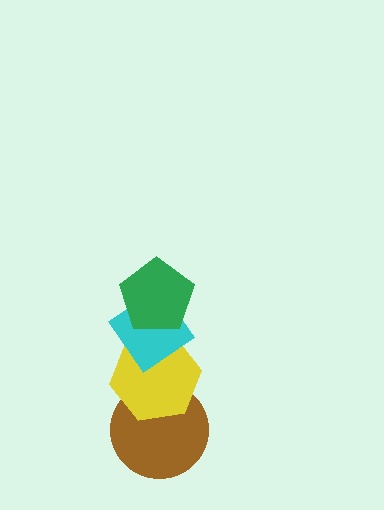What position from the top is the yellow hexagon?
The yellow hexagon is 3rd from the top.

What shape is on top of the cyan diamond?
The green pentagon is on top of the cyan diamond.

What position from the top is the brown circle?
The brown circle is 4th from the top.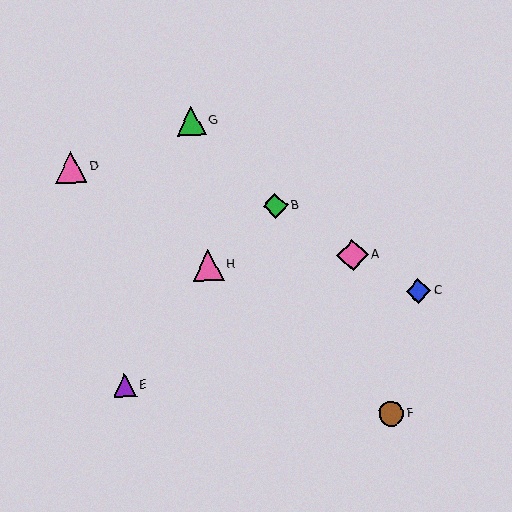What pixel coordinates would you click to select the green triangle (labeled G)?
Click at (191, 121) to select the green triangle G.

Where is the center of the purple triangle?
The center of the purple triangle is at (125, 386).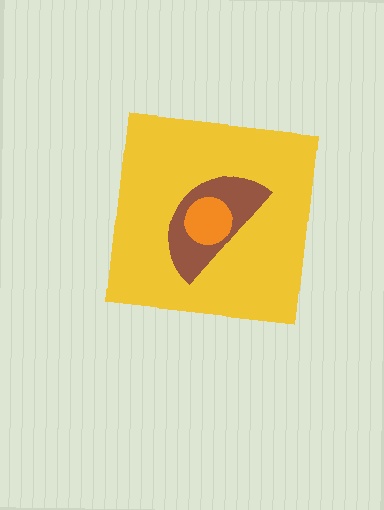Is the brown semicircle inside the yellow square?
Yes.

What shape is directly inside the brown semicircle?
The orange circle.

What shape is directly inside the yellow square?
The brown semicircle.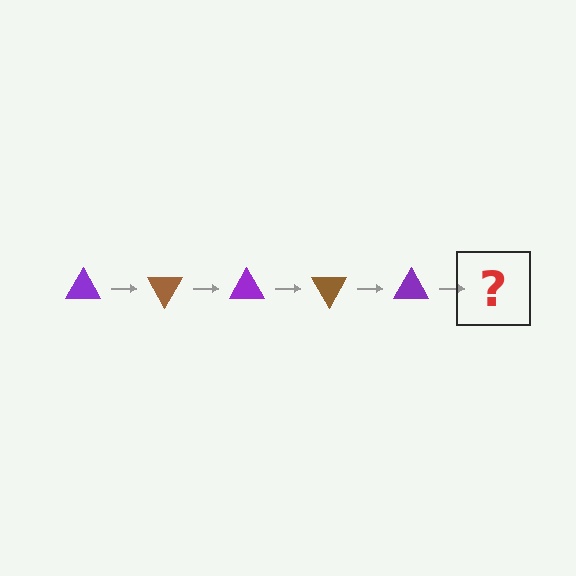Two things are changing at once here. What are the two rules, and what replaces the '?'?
The two rules are that it rotates 60 degrees each step and the color cycles through purple and brown. The '?' should be a brown triangle, rotated 300 degrees from the start.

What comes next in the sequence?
The next element should be a brown triangle, rotated 300 degrees from the start.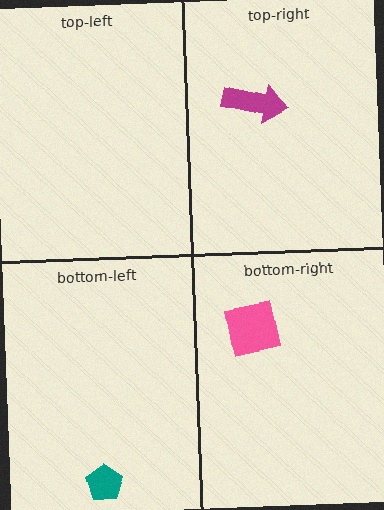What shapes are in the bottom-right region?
The pink square.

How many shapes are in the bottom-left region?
1.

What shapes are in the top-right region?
The magenta arrow.